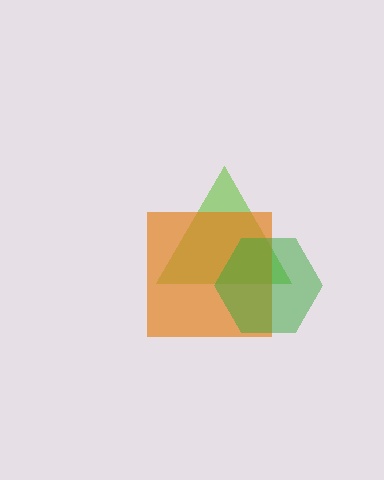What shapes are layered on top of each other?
The layered shapes are: a lime triangle, an orange square, a green hexagon.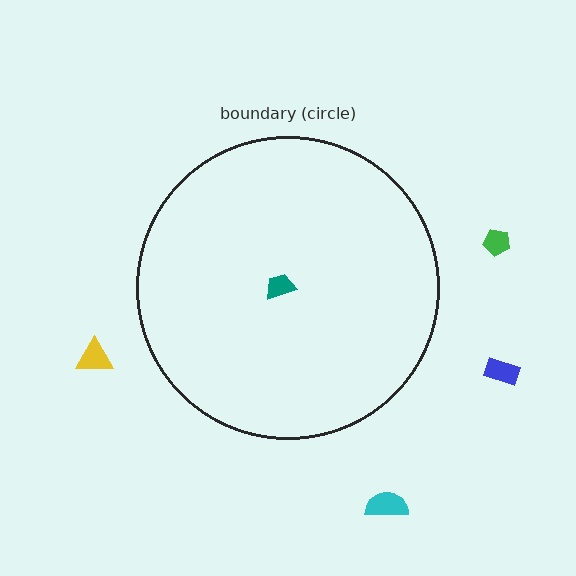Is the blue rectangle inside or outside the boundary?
Outside.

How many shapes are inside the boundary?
1 inside, 4 outside.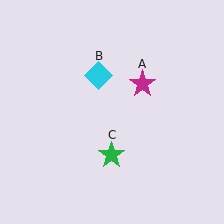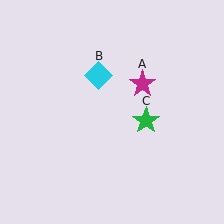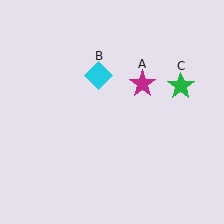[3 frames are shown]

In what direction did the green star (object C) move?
The green star (object C) moved up and to the right.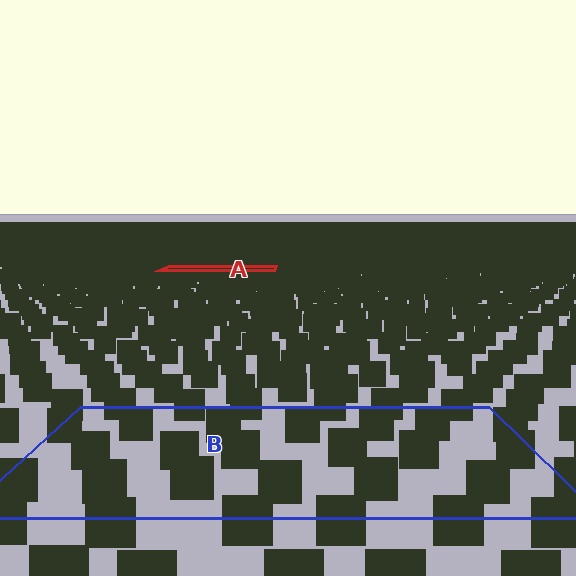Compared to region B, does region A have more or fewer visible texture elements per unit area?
Region A has more texture elements per unit area — they are packed more densely because it is farther away.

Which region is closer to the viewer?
Region B is closer. The texture elements there are larger and more spread out.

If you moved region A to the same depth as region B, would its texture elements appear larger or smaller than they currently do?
They would appear larger. At a closer depth, the same texture elements are projected at a bigger on-screen size.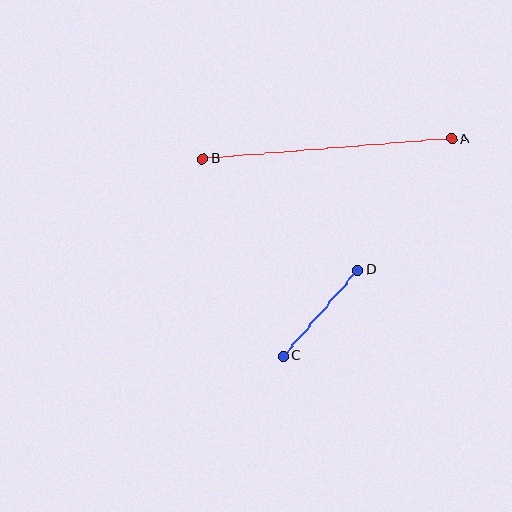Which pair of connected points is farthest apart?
Points A and B are farthest apart.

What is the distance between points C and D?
The distance is approximately 113 pixels.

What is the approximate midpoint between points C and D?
The midpoint is at approximately (320, 313) pixels.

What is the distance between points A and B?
The distance is approximately 250 pixels.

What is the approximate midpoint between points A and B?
The midpoint is at approximately (327, 149) pixels.